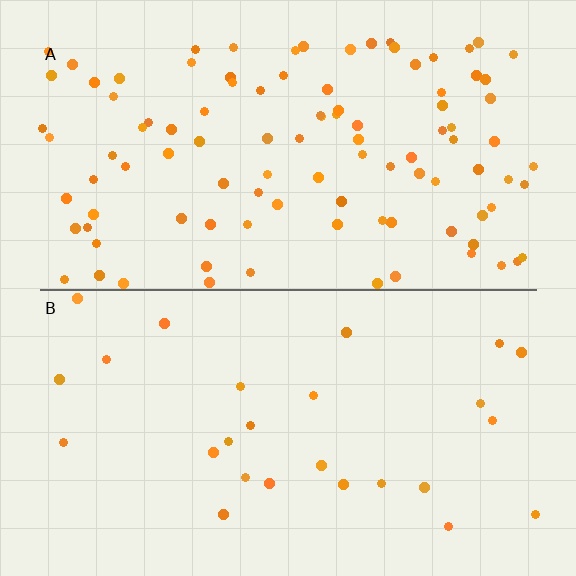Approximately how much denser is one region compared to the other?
Approximately 3.9× — region A over region B.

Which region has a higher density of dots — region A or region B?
A (the top).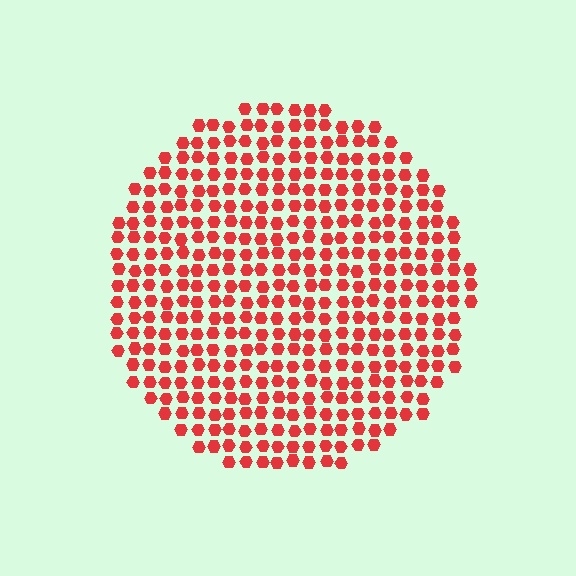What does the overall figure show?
The overall figure shows a circle.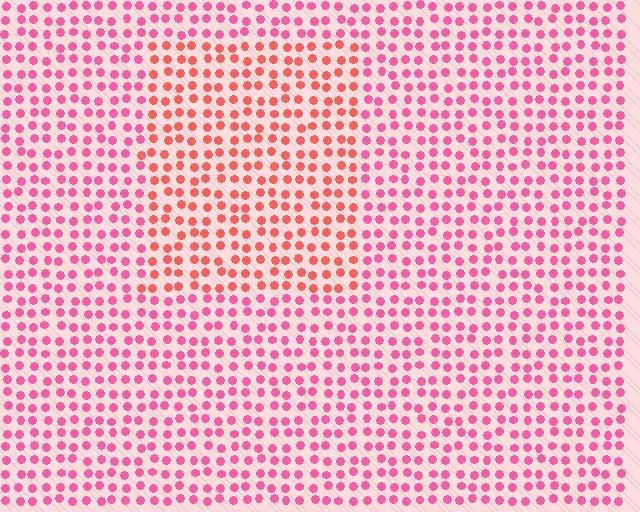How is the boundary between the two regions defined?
The boundary is defined purely by a slight shift in hue (about 32 degrees). Spacing, size, and orientation are identical on both sides.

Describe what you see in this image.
The image is filled with small pink elements in a uniform arrangement. A rectangle-shaped region is visible where the elements are tinted to a slightly different hue, forming a subtle color boundary.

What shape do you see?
I see a rectangle.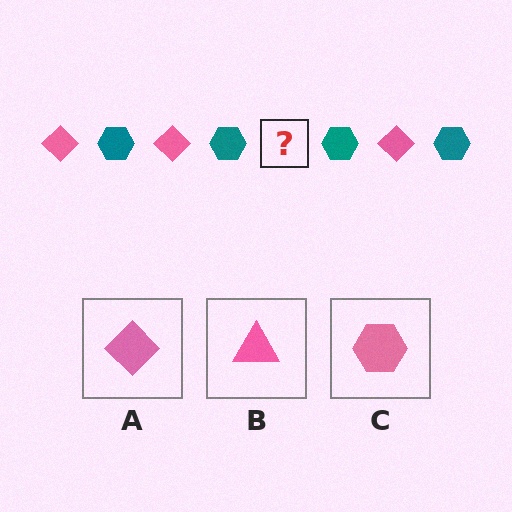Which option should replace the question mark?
Option A.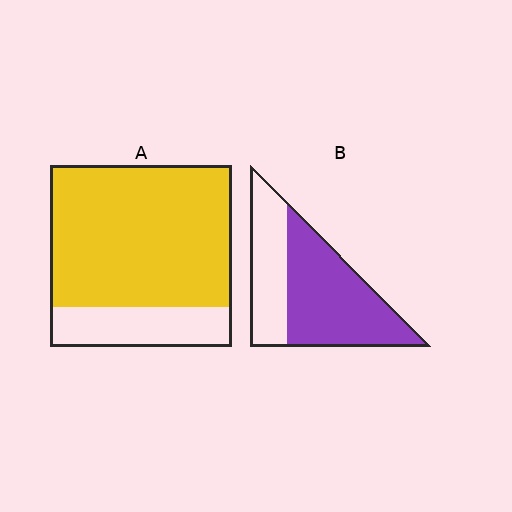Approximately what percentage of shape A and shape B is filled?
A is approximately 80% and B is approximately 65%.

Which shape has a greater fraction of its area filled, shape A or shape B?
Shape A.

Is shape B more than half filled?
Yes.